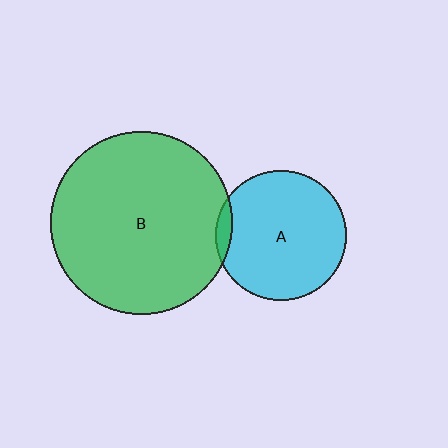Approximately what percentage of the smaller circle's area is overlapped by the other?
Approximately 5%.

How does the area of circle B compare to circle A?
Approximately 2.0 times.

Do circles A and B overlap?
Yes.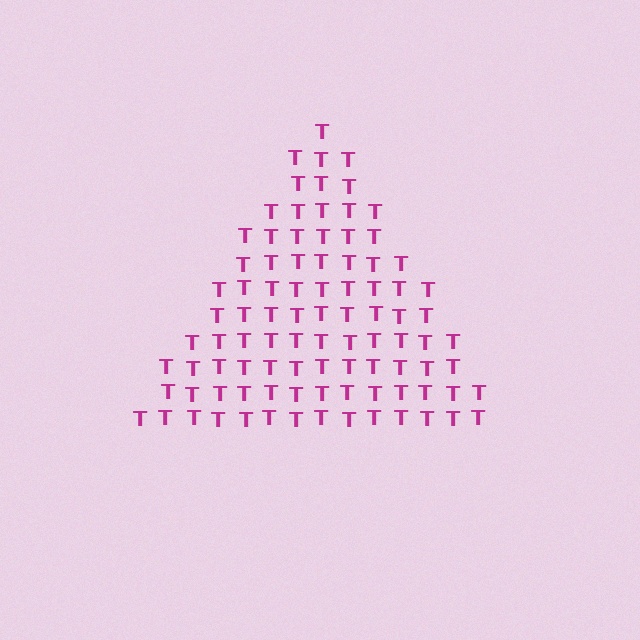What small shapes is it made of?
It is made of small letter T's.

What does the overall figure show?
The overall figure shows a triangle.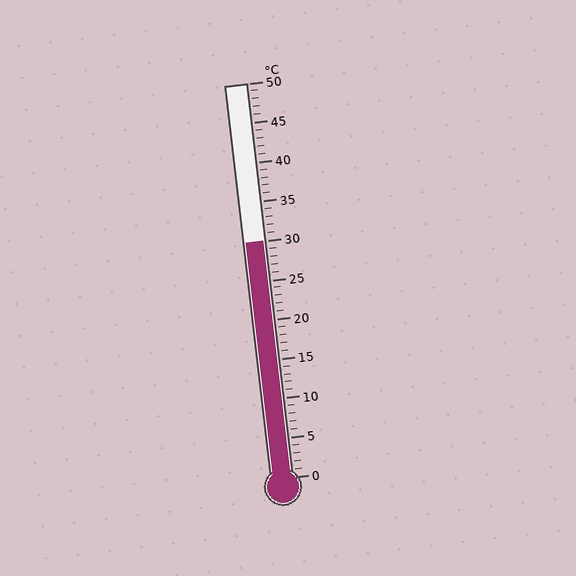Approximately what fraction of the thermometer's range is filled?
The thermometer is filled to approximately 60% of its range.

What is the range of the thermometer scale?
The thermometer scale ranges from 0°C to 50°C.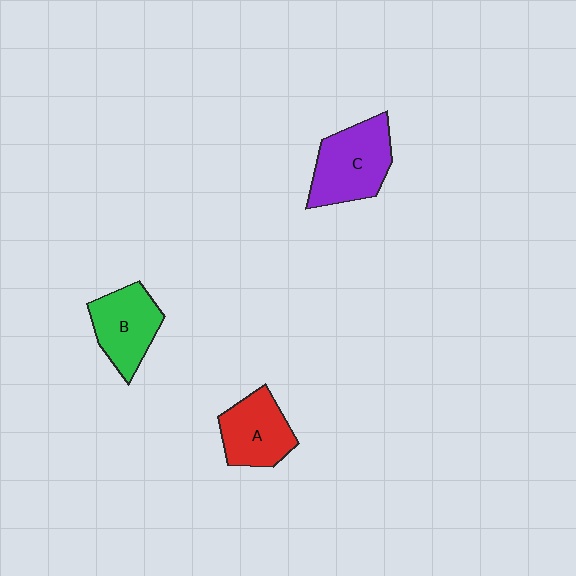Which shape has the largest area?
Shape C (purple).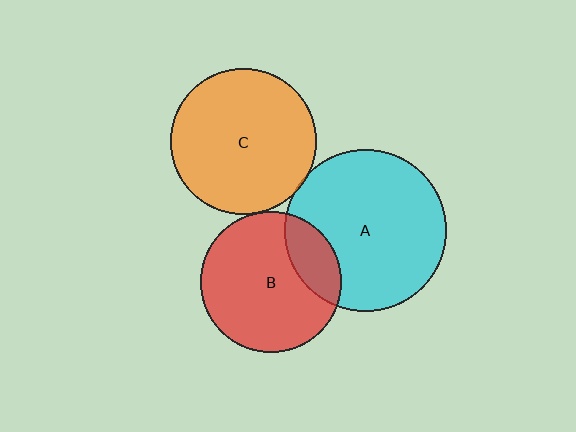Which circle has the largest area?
Circle A (cyan).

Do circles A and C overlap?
Yes.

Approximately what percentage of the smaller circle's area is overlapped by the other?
Approximately 5%.